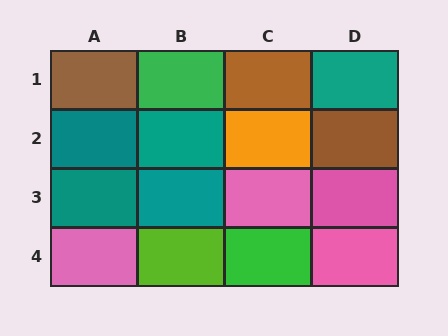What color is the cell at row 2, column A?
Teal.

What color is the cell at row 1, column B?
Green.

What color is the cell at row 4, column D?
Pink.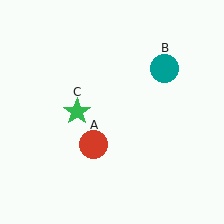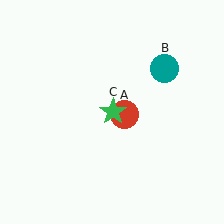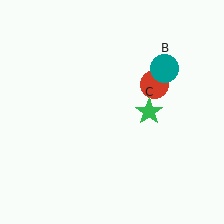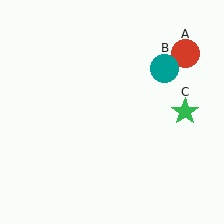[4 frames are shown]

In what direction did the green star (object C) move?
The green star (object C) moved right.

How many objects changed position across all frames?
2 objects changed position: red circle (object A), green star (object C).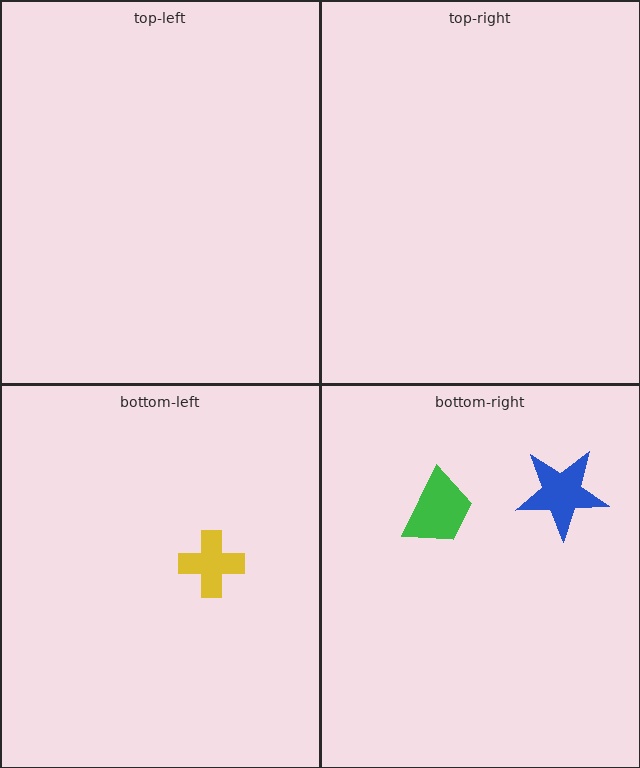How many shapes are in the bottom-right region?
2.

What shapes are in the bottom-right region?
The green trapezoid, the blue star.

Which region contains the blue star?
The bottom-right region.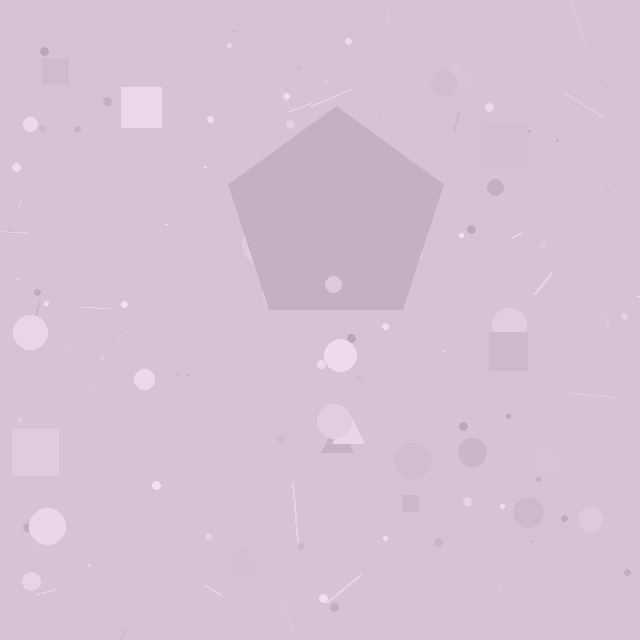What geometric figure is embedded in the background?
A pentagon is embedded in the background.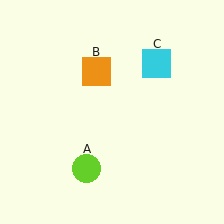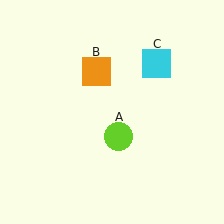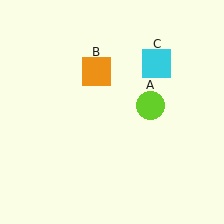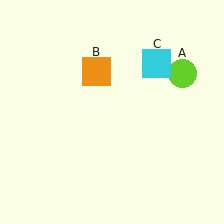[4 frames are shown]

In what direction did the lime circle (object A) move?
The lime circle (object A) moved up and to the right.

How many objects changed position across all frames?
1 object changed position: lime circle (object A).